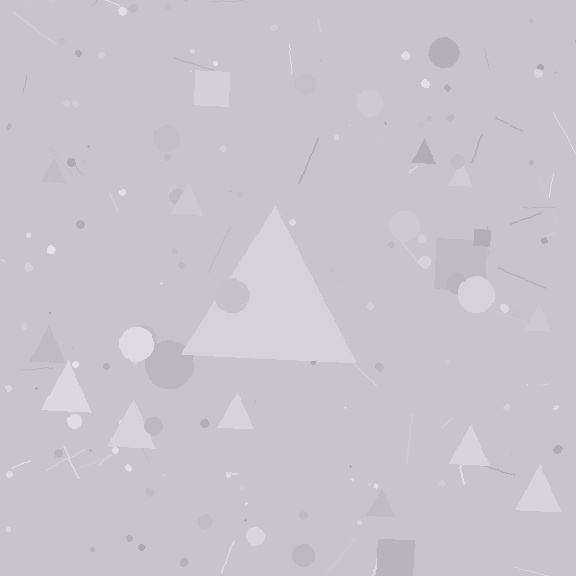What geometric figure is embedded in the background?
A triangle is embedded in the background.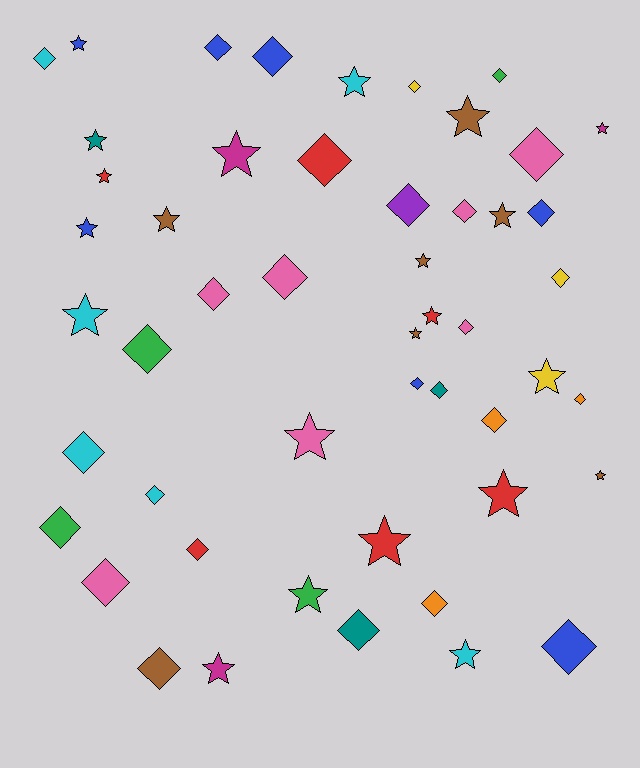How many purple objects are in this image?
There is 1 purple object.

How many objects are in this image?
There are 50 objects.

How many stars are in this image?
There are 22 stars.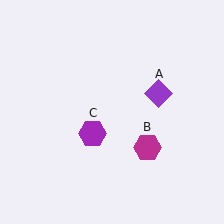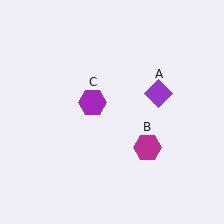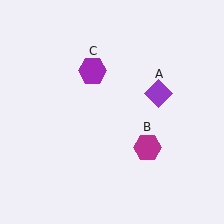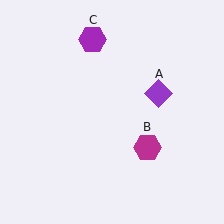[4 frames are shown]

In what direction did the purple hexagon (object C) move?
The purple hexagon (object C) moved up.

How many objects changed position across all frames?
1 object changed position: purple hexagon (object C).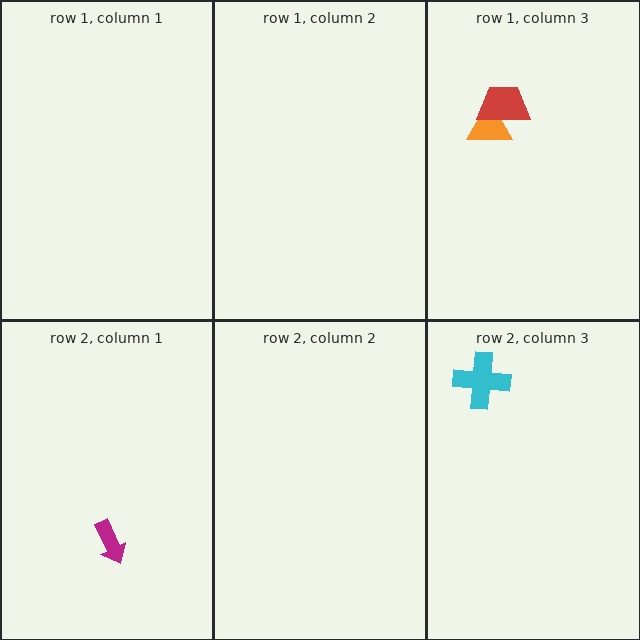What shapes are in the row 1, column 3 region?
The orange triangle, the red trapezoid.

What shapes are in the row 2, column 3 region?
The cyan cross.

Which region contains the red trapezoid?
The row 1, column 3 region.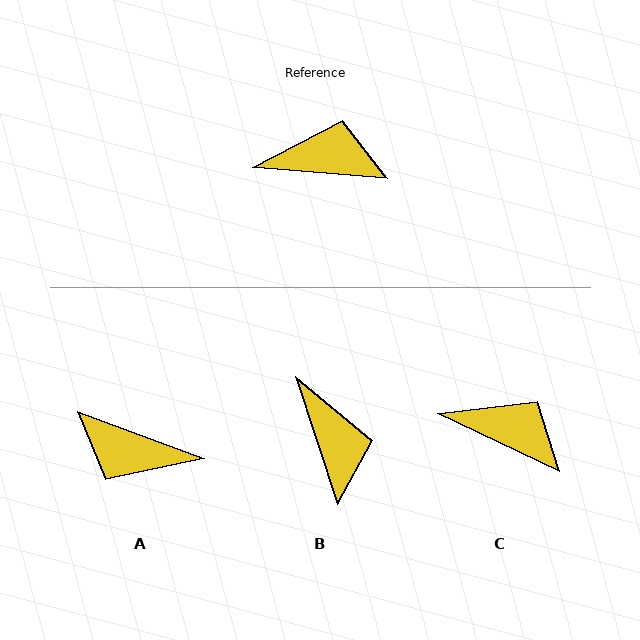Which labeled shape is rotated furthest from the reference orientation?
A, about 164 degrees away.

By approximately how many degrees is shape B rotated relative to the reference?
Approximately 67 degrees clockwise.